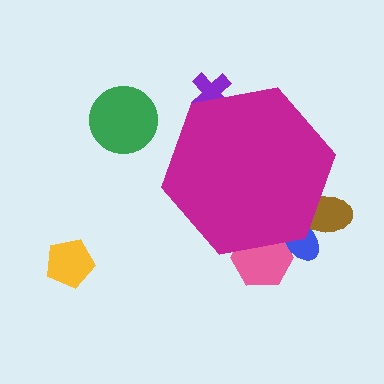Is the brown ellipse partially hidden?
Yes, the brown ellipse is partially hidden behind the magenta hexagon.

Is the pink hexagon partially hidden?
Yes, the pink hexagon is partially hidden behind the magenta hexagon.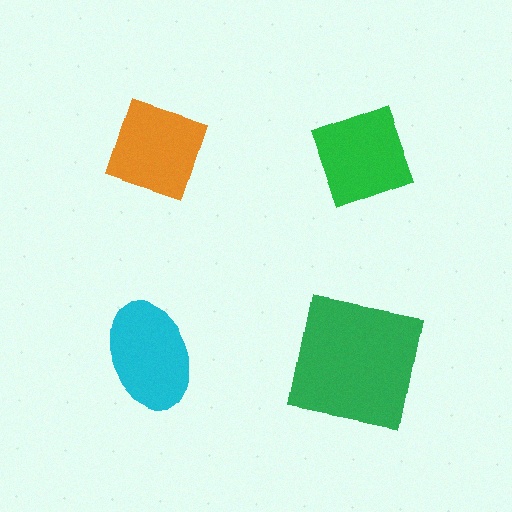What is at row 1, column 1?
An orange diamond.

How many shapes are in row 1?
2 shapes.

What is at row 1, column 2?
A green diamond.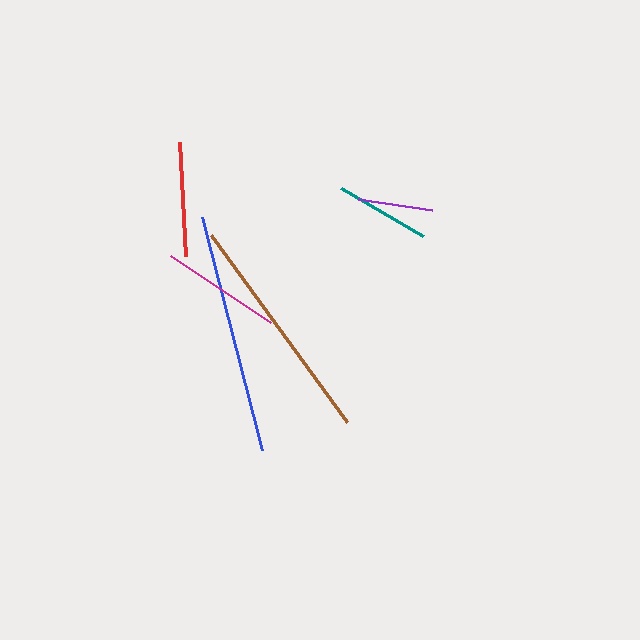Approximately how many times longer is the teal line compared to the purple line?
The teal line is approximately 1.3 times the length of the purple line.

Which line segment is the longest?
The blue line is the longest at approximately 241 pixels.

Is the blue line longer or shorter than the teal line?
The blue line is longer than the teal line.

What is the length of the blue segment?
The blue segment is approximately 241 pixels long.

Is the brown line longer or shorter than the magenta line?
The brown line is longer than the magenta line.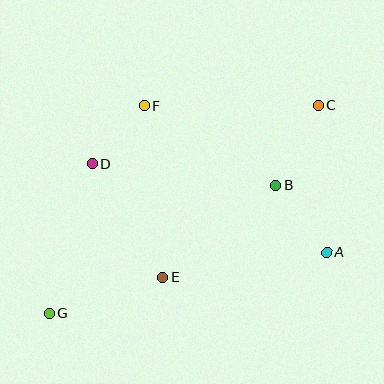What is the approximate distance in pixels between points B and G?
The distance between B and G is approximately 260 pixels.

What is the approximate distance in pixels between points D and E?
The distance between D and E is approximately 133 pixels.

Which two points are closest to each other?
Points D and F are closest to each other.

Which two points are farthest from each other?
Points C and G are farthest from each other.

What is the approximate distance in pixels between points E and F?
The distance between E and F is approximately 173 pixels.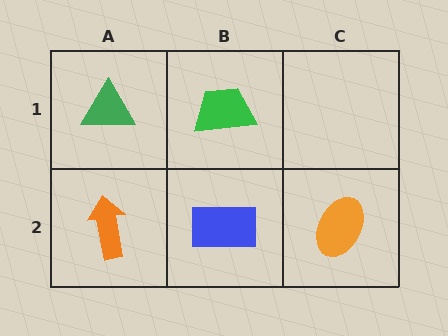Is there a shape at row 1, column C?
No, that cell is empty.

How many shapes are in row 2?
3 shapes.